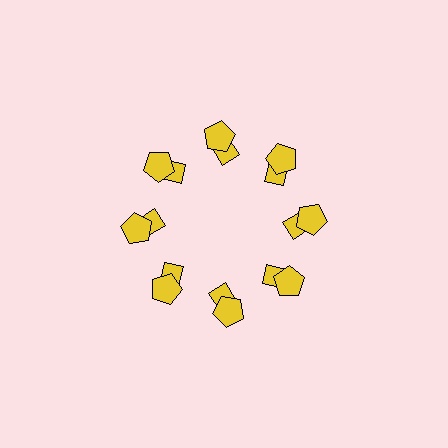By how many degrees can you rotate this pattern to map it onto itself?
The pattern maps onto itself every 45 degrees of rotation.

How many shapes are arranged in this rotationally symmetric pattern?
There are 16 shapes, arranged in 8 groups of 2.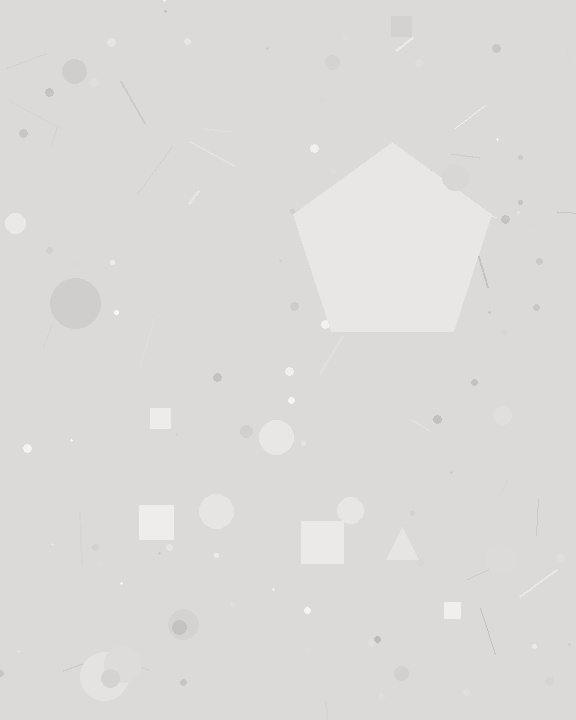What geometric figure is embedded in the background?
A pentagon is embedded in the background.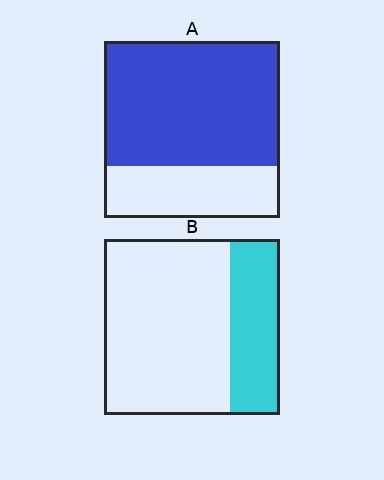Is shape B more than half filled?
No.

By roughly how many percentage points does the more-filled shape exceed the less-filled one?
By roughly 40 percentage points (A over B).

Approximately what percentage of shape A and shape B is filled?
A is approximately 70% and B is approximately 30%.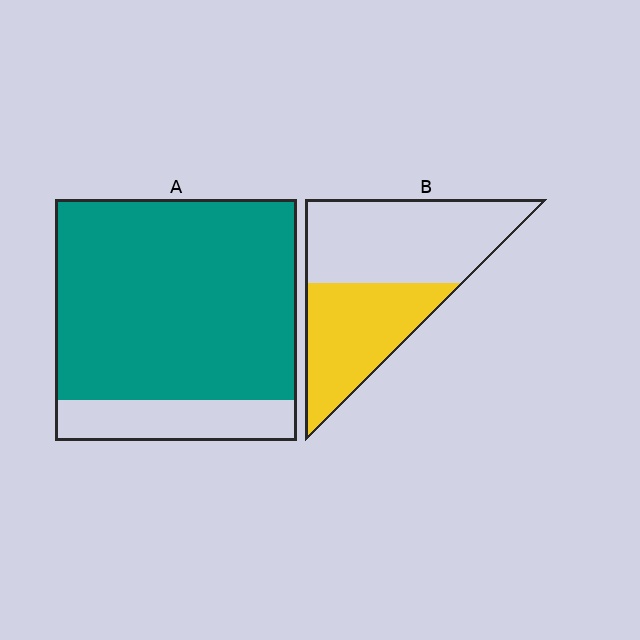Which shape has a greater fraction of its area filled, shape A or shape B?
Shape A.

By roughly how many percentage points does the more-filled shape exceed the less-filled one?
By roughly 40 percentage points (A over B).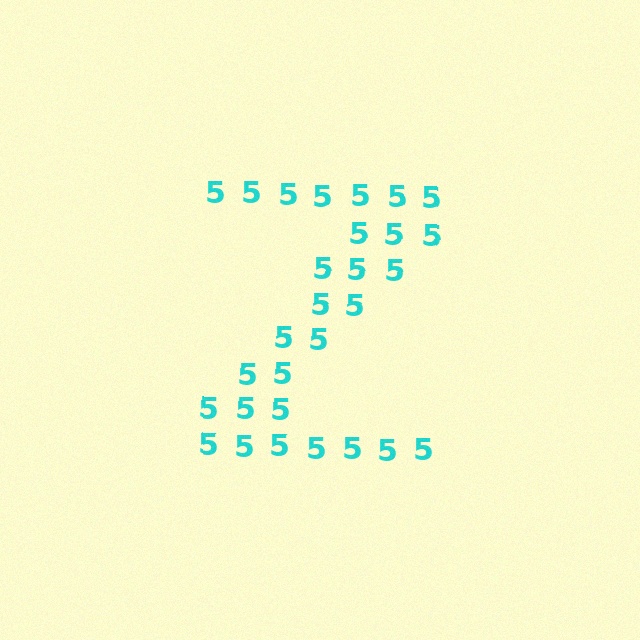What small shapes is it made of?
It is made of small digit 5's.